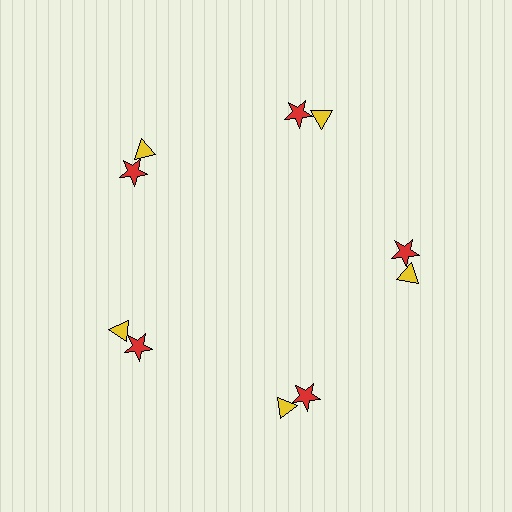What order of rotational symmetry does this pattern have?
This pattern has 5-fold rotational symmetry.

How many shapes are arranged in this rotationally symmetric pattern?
There are 10 shapes, arranged in 5 groups of 2.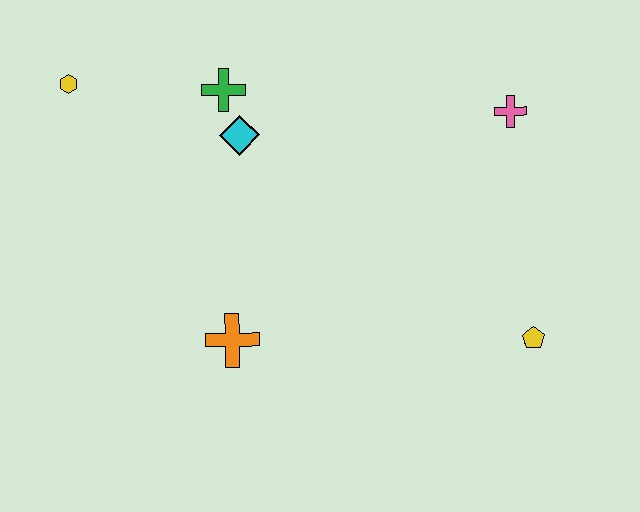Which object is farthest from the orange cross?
The pink cross is farthest from the orange cross.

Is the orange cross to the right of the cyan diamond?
No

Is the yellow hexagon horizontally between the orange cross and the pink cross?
No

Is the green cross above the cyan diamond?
Yes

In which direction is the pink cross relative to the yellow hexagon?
The pink cross is to the right of the yellow hexagon.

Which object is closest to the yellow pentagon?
The pink cross is closest to the yellow pentagon.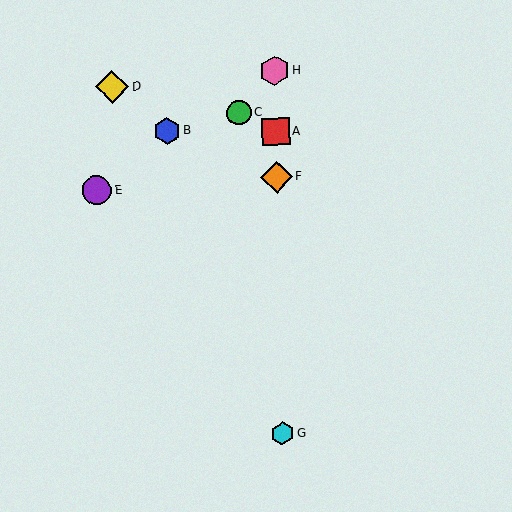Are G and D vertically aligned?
No, G is at x≈282 and D is at x≈112.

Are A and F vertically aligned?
Yes, both are at x≈276.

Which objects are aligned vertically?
Objects A, F, G, H are aligned vertically.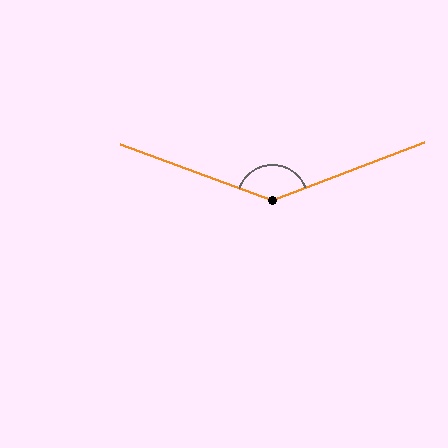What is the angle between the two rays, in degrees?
Approximately 139 degrees.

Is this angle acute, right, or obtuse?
It is obtuse.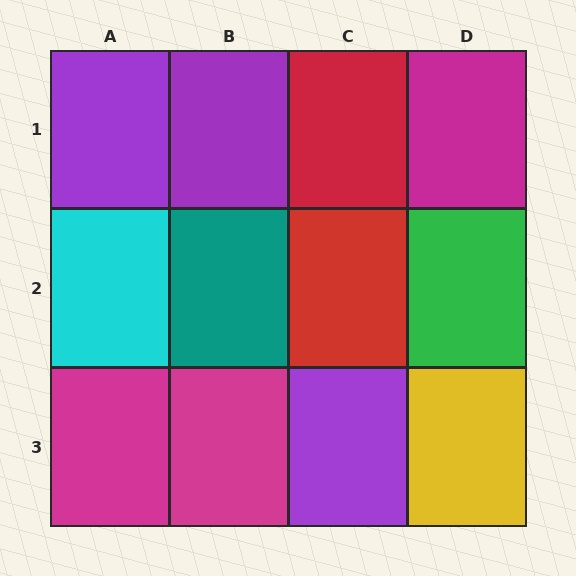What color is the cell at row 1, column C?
Red.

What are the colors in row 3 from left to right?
Magenta, magenta, purple, yellow.